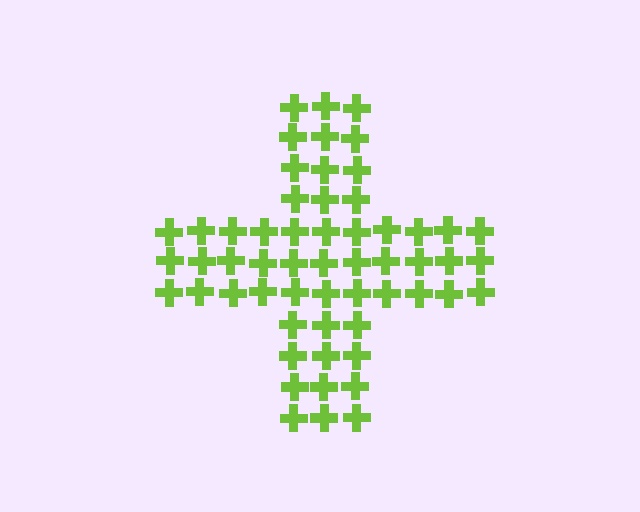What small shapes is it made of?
It is made of small crosses.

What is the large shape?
The large shape is a cross.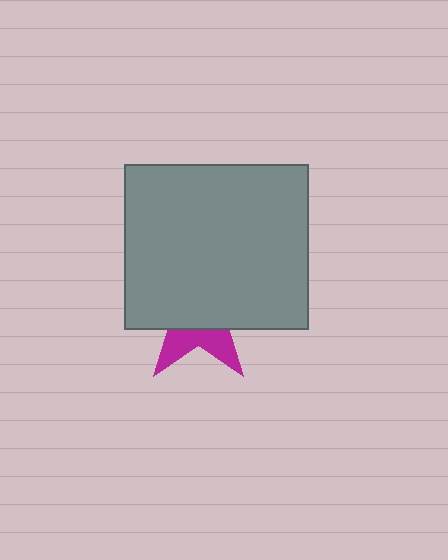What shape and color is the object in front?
The object in front is a gray rectangle.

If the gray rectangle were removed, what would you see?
You would see the complete magenta star.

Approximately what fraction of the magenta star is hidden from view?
Roughly 69% of the magenta star is hidden behind the gray rectangle.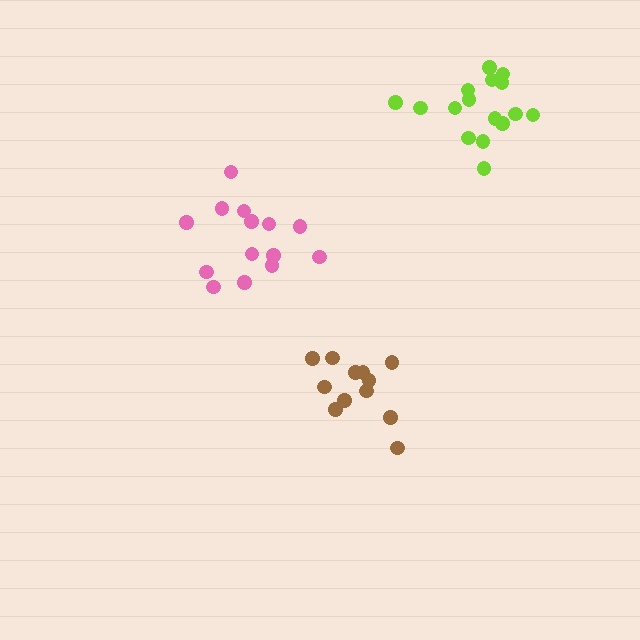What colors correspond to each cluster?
The clusters are colored: pink, brown, lime.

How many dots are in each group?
Group 1: 14 dots, Group 2: 12 dots, Group 3: 16 dots (42 total).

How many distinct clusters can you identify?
There are 3 distinct clusters.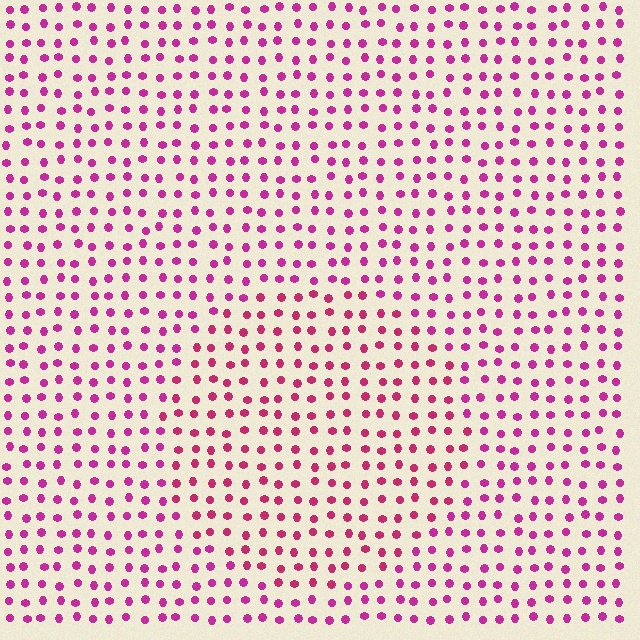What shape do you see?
I see a circle.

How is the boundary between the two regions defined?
The boundary is defined purely by a slight shift in hue (about 18 degrees). Spacing, size, and orientation are identical on both sides.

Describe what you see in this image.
The image is filled with small magenta elements in a uniform arrangement. A circle-shaped region is visible where the elements are tinted to a slightly different hue, forming a subtle color boundary.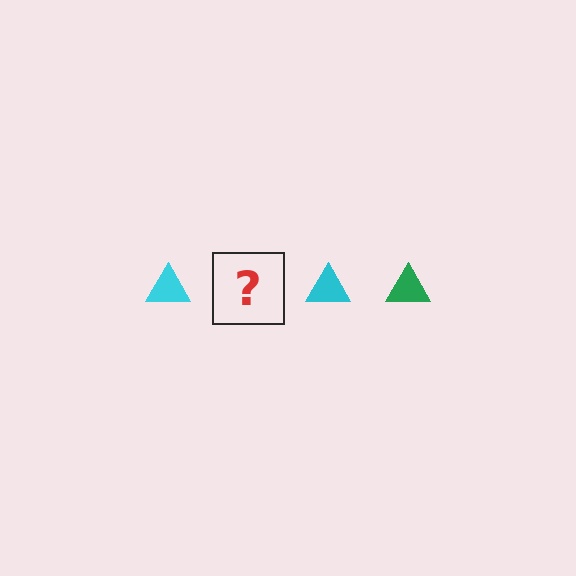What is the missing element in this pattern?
The missing element is a green triangle.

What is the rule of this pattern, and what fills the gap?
The rule is that the pattern cycles through cyan, green triangles. The gap should be filled with a green triangle.